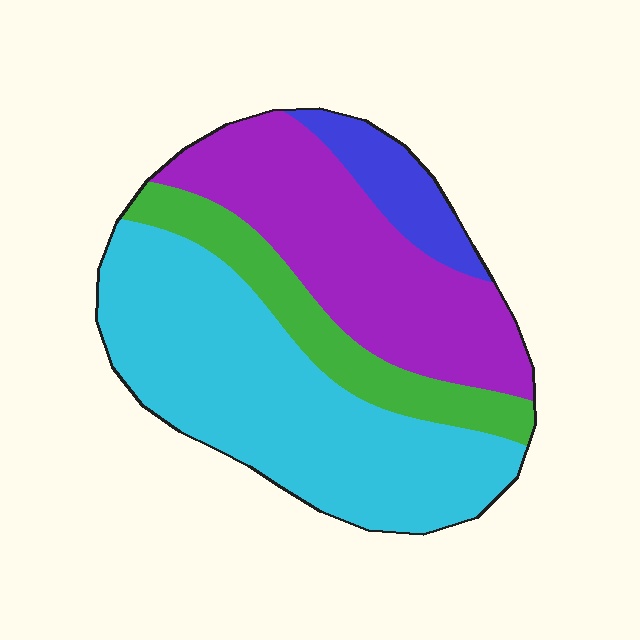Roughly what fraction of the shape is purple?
Purple takes up about one third (1/3) of the shape.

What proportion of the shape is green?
Green takes up about one sixth (1/6) of the shape.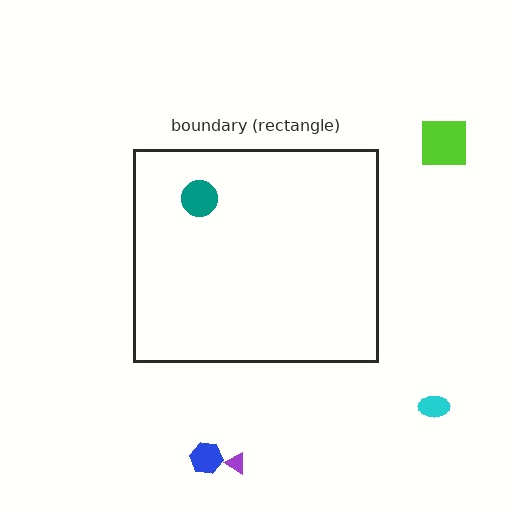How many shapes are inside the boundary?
1 inside, 4 outside.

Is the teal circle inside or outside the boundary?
Inside.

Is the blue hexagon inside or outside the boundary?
Outside.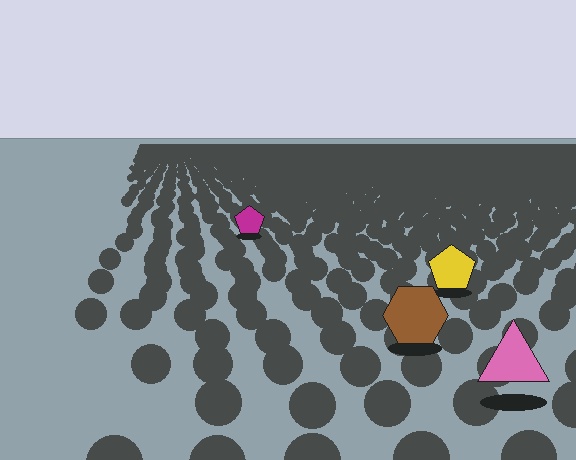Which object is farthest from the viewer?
The magenta pentagon is farthest from the viewer. It appears smaller and the ground texture around it is denser.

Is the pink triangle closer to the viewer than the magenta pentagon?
Yes. The pink triangle is closer — you can tell from the texture gradient: the ground texture is coarser near it.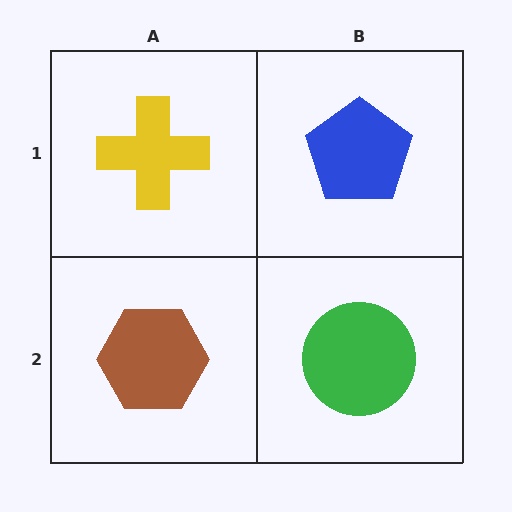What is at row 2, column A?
A brown hexagon.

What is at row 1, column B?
A blue pentagon.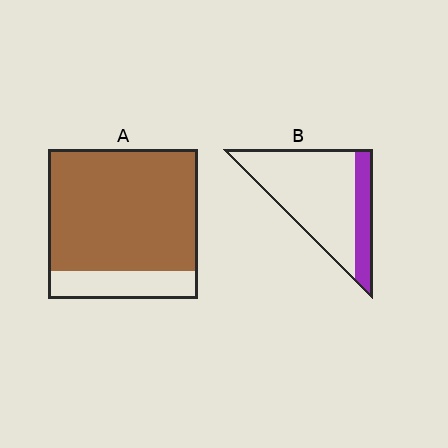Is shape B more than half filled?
No.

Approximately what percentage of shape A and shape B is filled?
A is approximately 80% and B is approximately 20%.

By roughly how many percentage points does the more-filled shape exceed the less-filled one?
By roughly 60 percentage points (A over B).